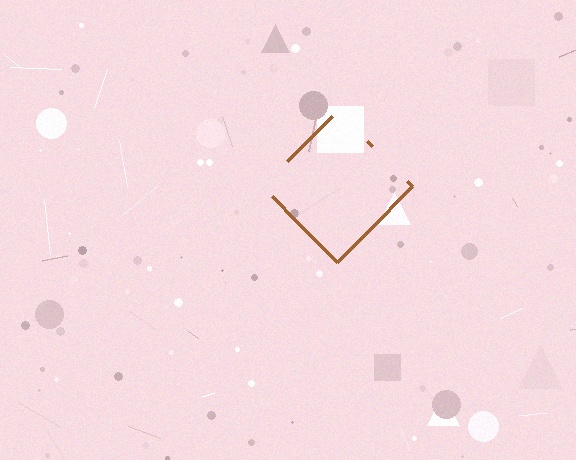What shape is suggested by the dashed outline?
The dashed outline suggests a diamond.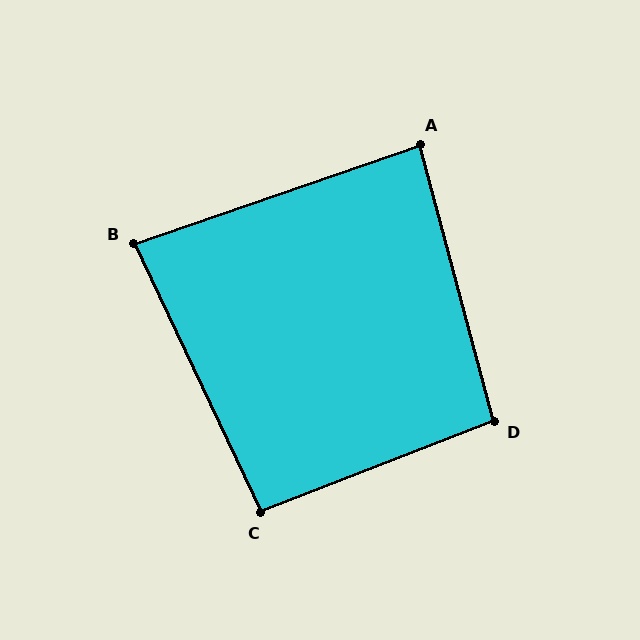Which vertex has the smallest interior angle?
B, at approximately 84 degrees.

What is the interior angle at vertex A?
Approximately 86 degrees (approximately right).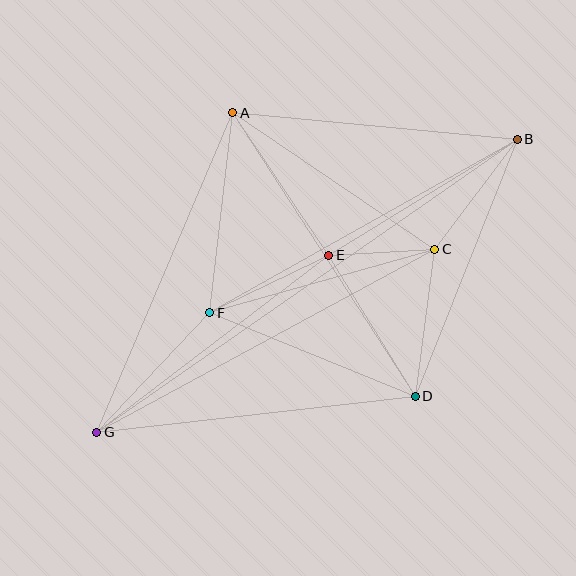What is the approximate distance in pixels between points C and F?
The distance between C and F is approximately 234 pixels.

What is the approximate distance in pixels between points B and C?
The distance between B and C is approximately 138 pixels.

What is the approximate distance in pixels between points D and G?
The distance between D and G is approximately 321 pixels.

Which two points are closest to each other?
Points C and E are closest to each other.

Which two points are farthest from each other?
Points B and G are farthest from each other.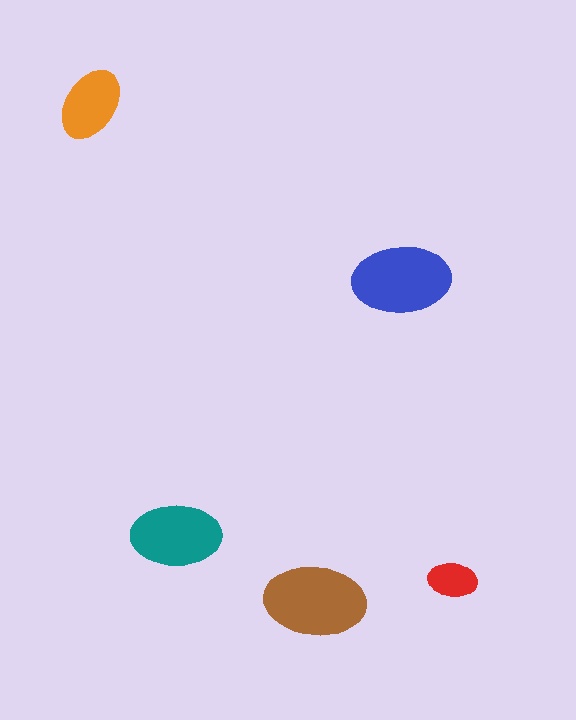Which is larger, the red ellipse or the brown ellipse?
The brown one.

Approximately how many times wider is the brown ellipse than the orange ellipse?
About 1.5 times wider.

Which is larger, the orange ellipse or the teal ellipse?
The teal one.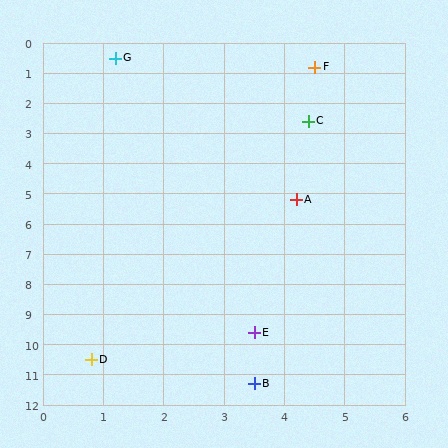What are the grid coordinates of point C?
Point C is at approximately (4.4, 2.6).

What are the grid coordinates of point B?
Point B is at approximately (3.5, 11.3).